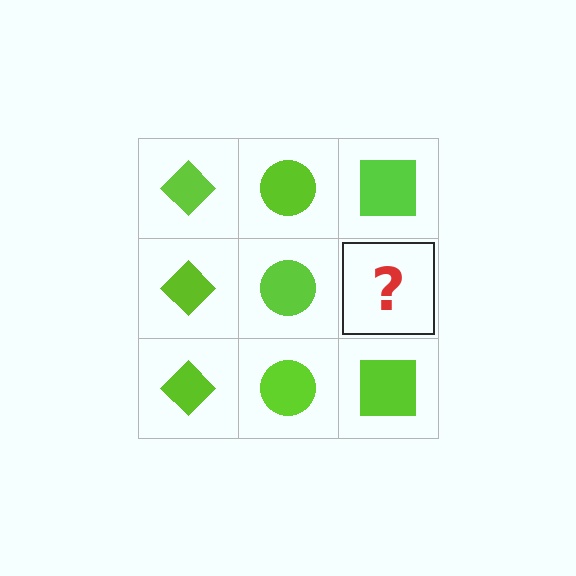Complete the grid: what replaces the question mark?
The question mark should be replaced with a lime square.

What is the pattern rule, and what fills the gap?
The rule is that each column has a consistent shape. The gap should be filled with a lime square.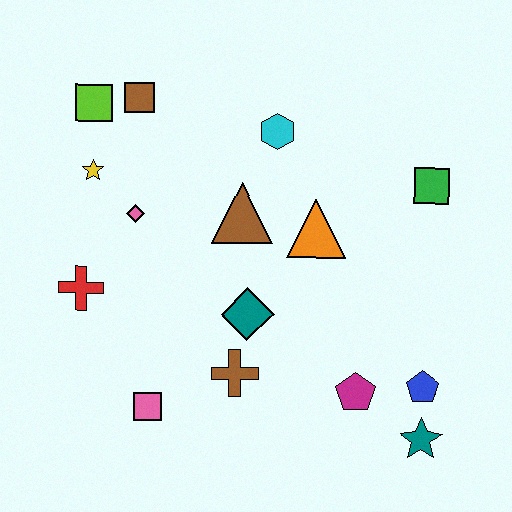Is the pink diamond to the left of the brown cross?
Yes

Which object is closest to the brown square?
The lime square is closest to the brown square.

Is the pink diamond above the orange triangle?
Yes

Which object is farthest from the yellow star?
The teal star is farthest from the yellow star.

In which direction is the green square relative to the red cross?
The green square is to the right of the red cross.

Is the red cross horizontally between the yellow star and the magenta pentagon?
No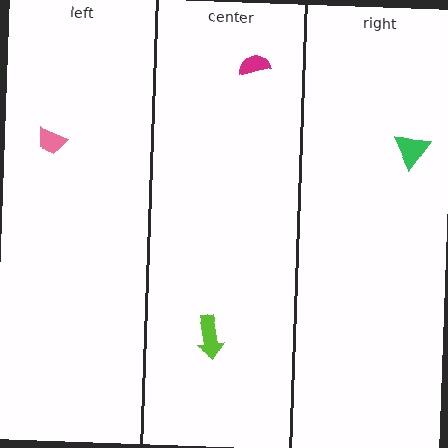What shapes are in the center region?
The magenta semicircle, the lime arrow.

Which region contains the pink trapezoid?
The left region.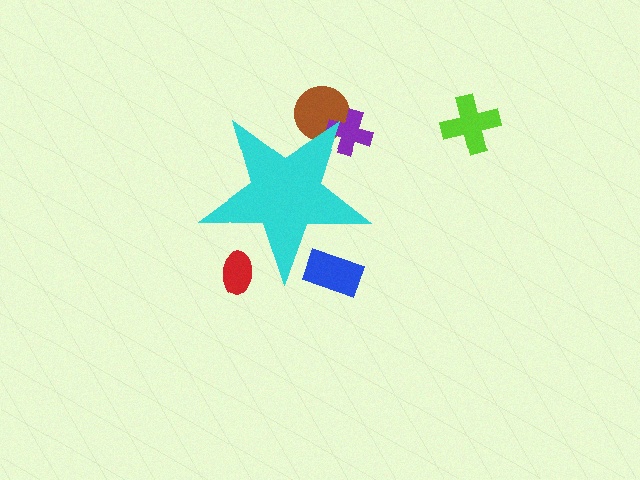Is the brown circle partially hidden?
Yes, the brown circle is partially hidden behind the cyan star.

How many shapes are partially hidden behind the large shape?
4 shapes are partially hidden.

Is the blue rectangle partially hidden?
Yes, the blue rectangle is partially hidden behind the cyan star.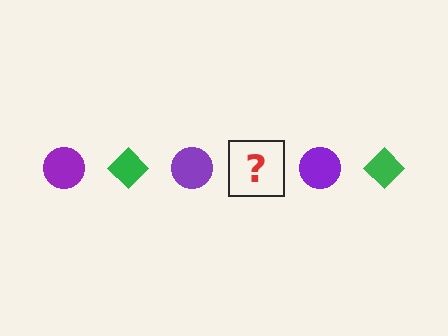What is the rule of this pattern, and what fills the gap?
The rule is that the pattern alternates between purple circle and green diamond. The gap should be filled with a green diamond.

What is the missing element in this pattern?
The missing element is a green diamond.